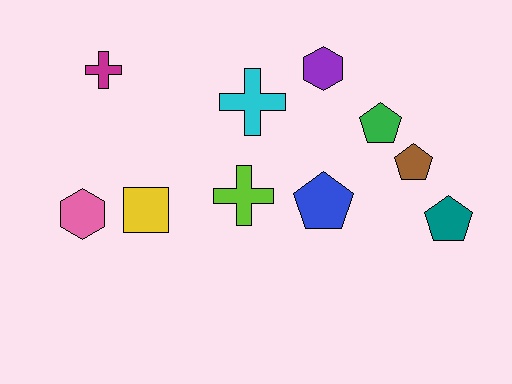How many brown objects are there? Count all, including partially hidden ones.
There is 1 brown object.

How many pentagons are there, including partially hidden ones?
There are 4 pentagons.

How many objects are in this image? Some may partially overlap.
There are 10 objects.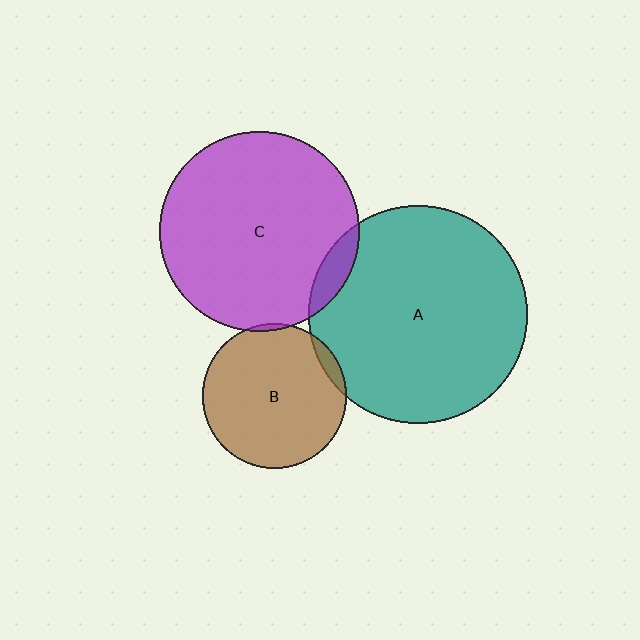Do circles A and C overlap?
Yes.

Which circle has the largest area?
Circle A (teal).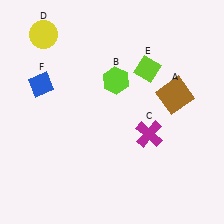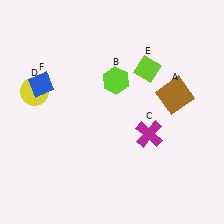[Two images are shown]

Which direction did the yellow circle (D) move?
The yellow circle (D) moved down.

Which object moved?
The yellow circle (D) moved down.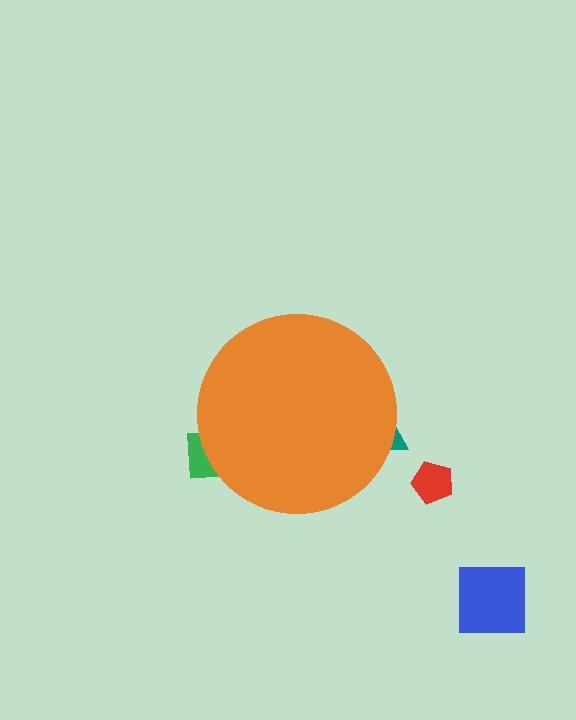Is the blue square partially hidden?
No, the blue square is fully visible.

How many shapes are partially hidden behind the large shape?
2 shapes are partially hidden.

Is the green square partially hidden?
Yes, the green square is partially hidden behind the orange circle.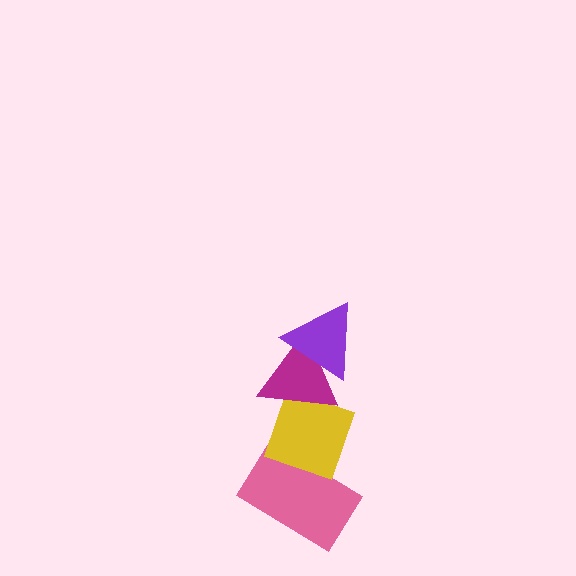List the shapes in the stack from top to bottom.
From top to bottom: the purple triangle, the magenta triangle, the yellow diamond, the pink rectangle.